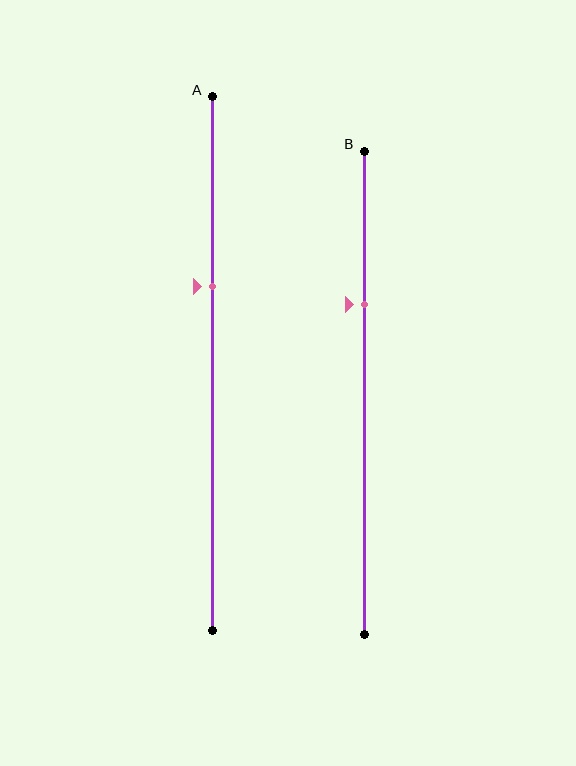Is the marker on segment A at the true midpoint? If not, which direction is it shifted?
No, the marker on segment A is shifted upward by about 14% of the segment length.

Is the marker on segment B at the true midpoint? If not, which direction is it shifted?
No, the marker on segment B is shifted upward by about 18% of the segment length.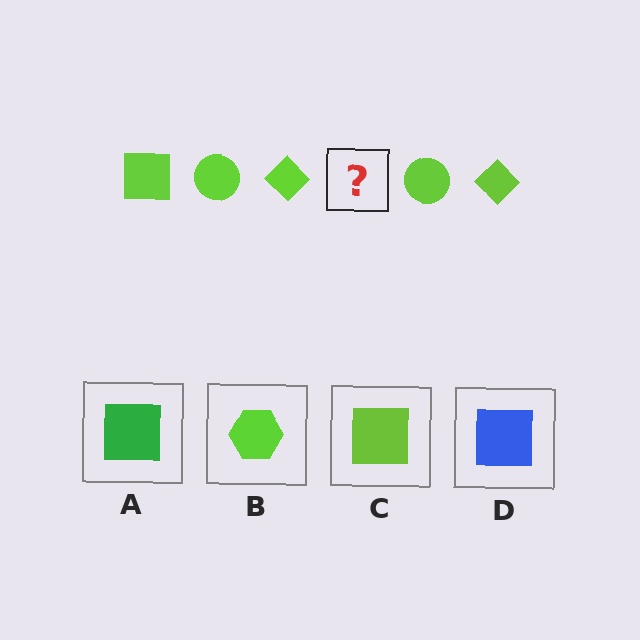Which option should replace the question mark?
Option C.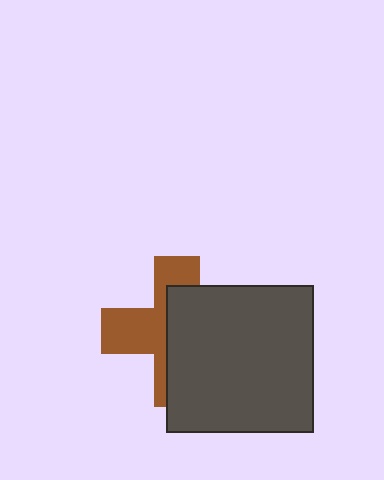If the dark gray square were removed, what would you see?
You would see the complete brown cross.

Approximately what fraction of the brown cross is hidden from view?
Roughly 56% of the brown cross is hidden behind the dark gray square.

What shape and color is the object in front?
The object in front is a dark gray square.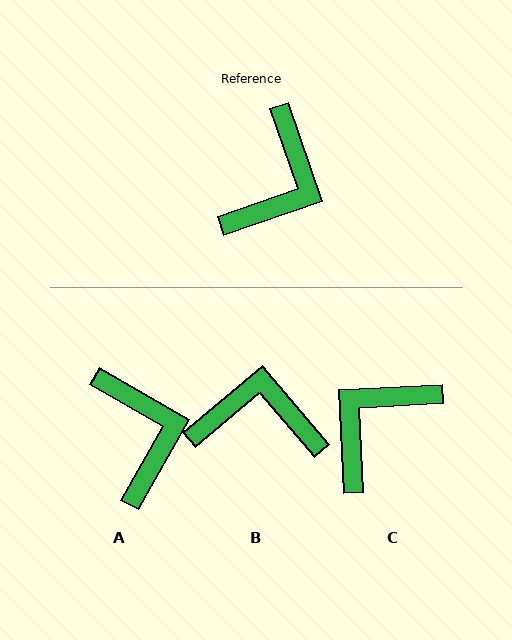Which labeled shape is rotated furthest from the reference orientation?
C, about 164 degrees away.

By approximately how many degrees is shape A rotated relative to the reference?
Approximately 41 degrees counter-clockwise.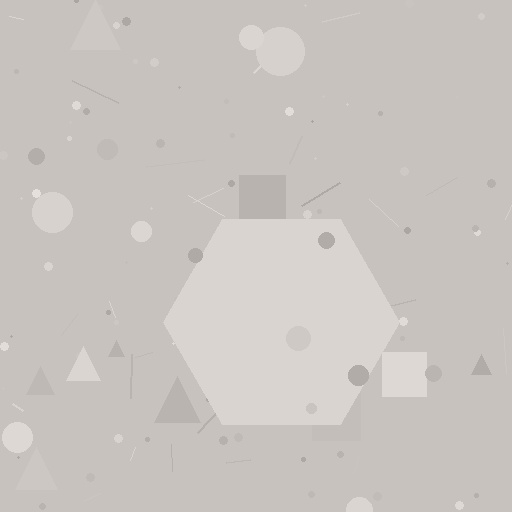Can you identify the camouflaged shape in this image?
The camouflaged shape is a hexagon.